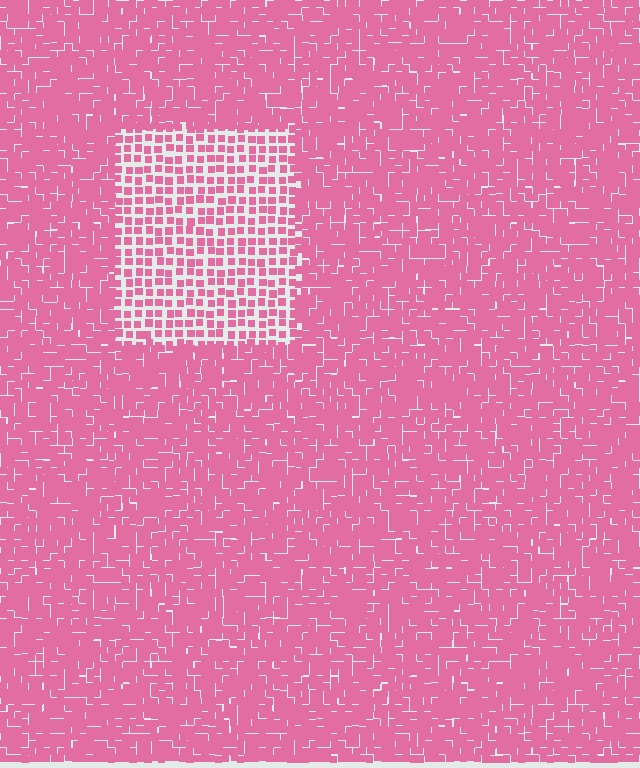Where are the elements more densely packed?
The elements are more densely packed outside the rectangle boundary.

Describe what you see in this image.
The image contains small pink elements arranged at two different densities. A rectangle-shaped region is visible where the elements are less densely packed than the surrounding area.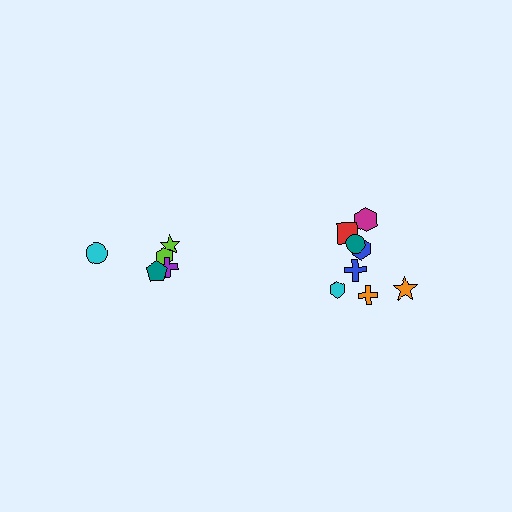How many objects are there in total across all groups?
There are 13 objects.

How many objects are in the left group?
There are 5 objects.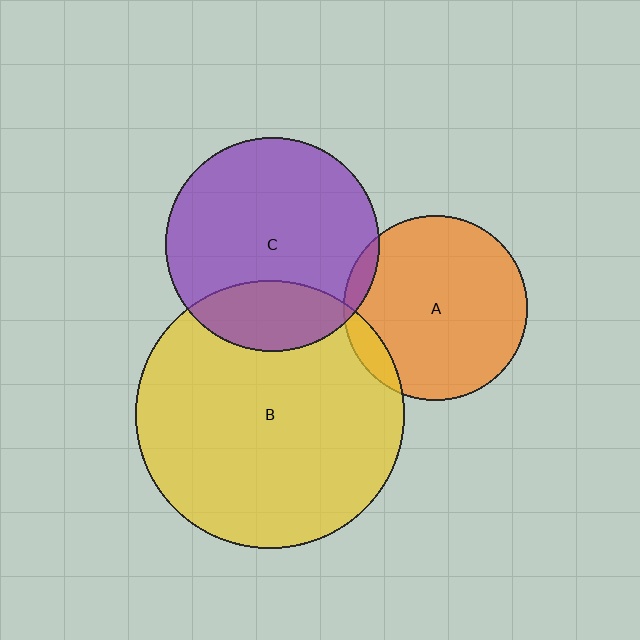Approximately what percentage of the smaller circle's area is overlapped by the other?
Approximately 25%.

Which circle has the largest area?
Circle B (yellow).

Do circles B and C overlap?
Yes.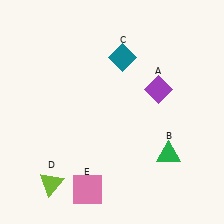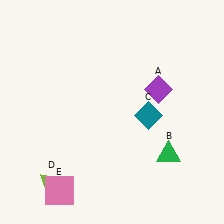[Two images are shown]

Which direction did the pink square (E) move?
The pink square (E) moved left.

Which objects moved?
The objects that moved are: the teal diamond (C), the pink square (E).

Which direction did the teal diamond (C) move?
The teal diamond (C) moved down.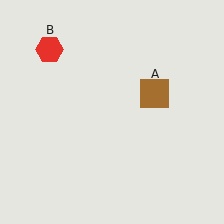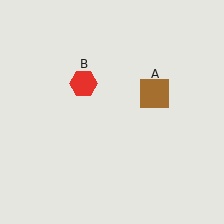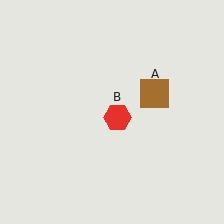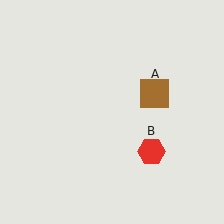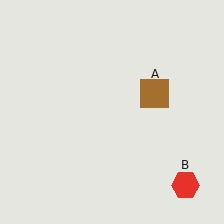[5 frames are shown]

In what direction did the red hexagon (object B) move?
The red hexagon (object B) moved down and to the right.